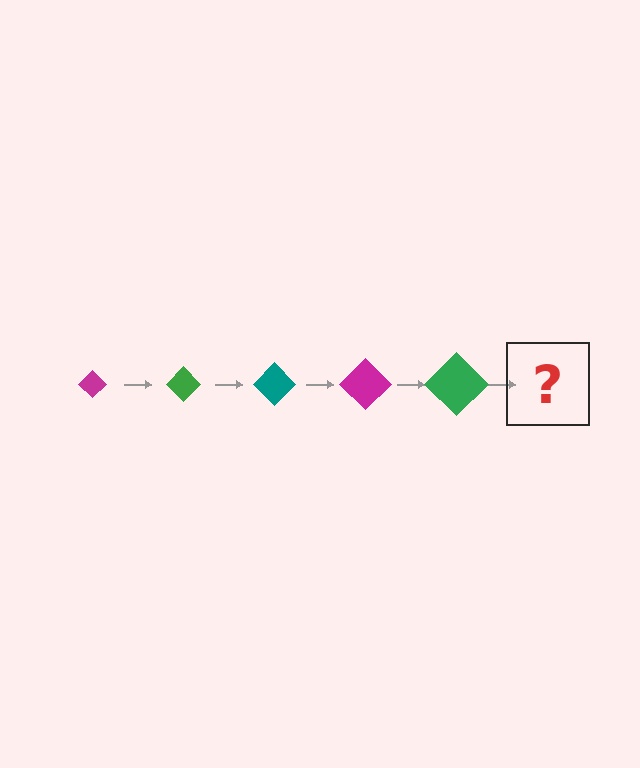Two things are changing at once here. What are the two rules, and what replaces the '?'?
The two rules are that the diamond grows larger each step and the color cycles through magenta, green, and teal. The '?' should be a teal diamond, larger than the previous one.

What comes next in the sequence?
The next element should be a teal diamond, larger than the previous one.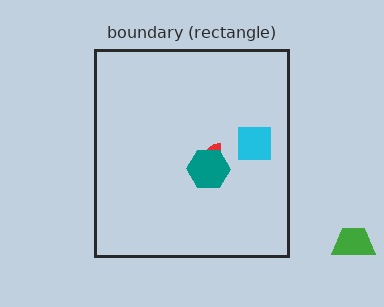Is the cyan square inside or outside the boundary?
Inside.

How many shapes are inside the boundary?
3 inside, 1 outside.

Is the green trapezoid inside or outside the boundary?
Outside.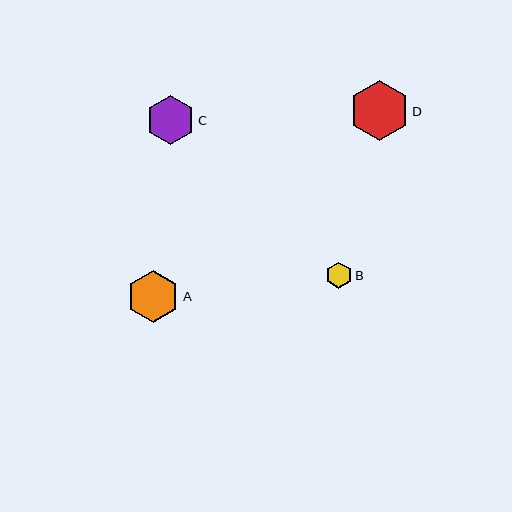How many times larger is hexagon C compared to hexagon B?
Hexagon C is approximately 1.9 times the size of hexagon B.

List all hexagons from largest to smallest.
From largest to smallest: D, A, C, B.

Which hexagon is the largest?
Hexagon D is the largest with a size of approximately 60 pixels.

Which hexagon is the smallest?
Hexagon B is the smallest with a size of approximately 26 pixels.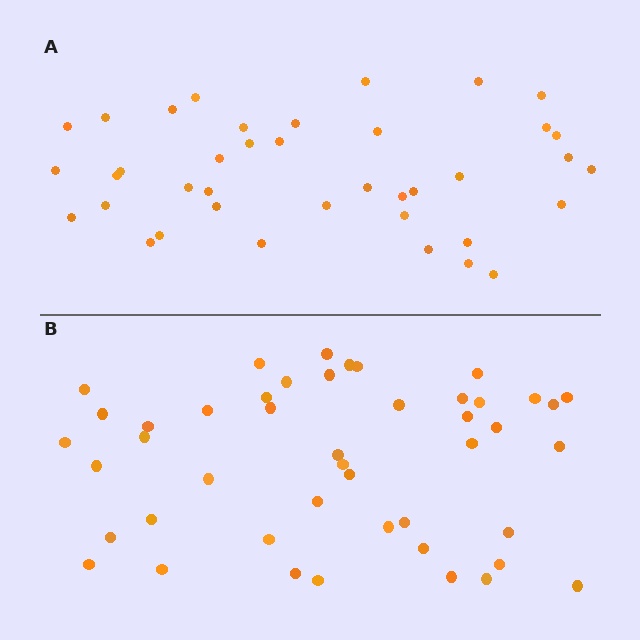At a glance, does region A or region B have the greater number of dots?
Region B (the bottom region) has more dots.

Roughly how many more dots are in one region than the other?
Region B has roughly 8 or so more dots than region A.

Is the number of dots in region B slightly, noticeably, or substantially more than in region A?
Region B has only slightly more — the two regions are fairly close. The ratio is roughly 1.2 to 1.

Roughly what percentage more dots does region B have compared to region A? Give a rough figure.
About 20% more.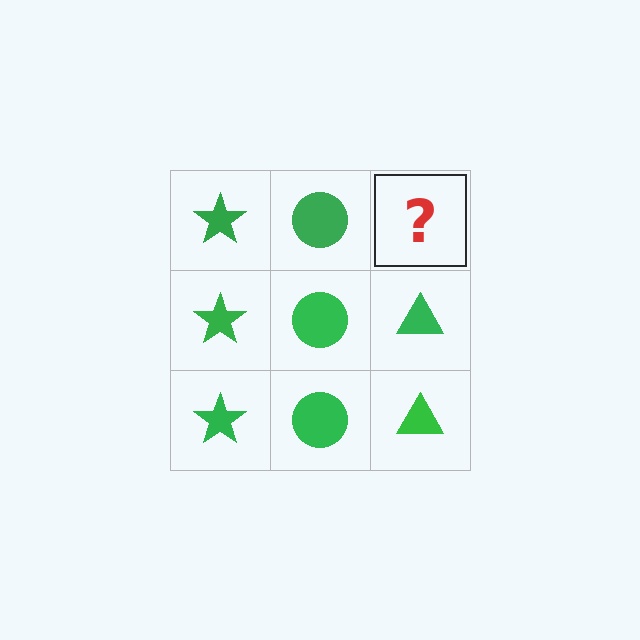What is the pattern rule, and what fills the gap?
The rule is that each column has a consistent shape. The gap should be filled with a green triangle.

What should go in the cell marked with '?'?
The missing cell should contain a green triangle.